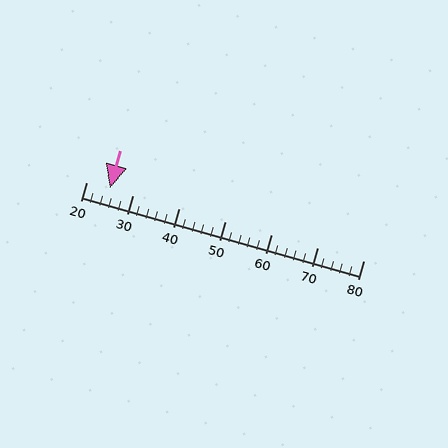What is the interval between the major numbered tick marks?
The major tick marks are spaced 10 units apart.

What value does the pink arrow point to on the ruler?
The pink arrow points to approximately 25.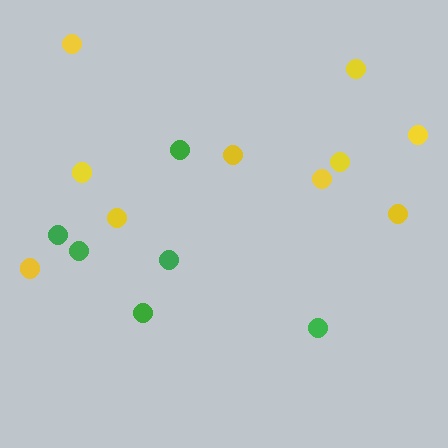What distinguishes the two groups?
There are 2 groups: one group of green circles (6) and one group of yellow circles (10).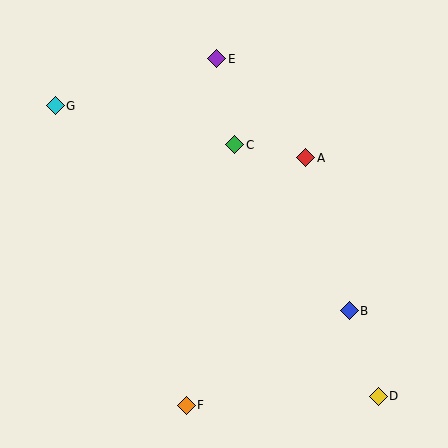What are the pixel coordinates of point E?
Point E is at (217, 59).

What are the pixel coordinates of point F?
Point F is at (186, 405).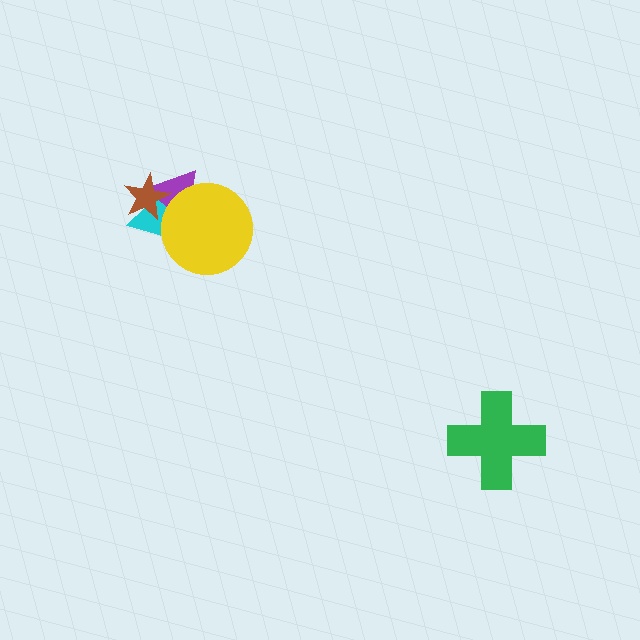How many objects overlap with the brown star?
2 objects overlap with the brown star.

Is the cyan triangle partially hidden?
Yes, it is partially covered by another shape.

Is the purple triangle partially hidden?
Yes, it is partially covered by another shape.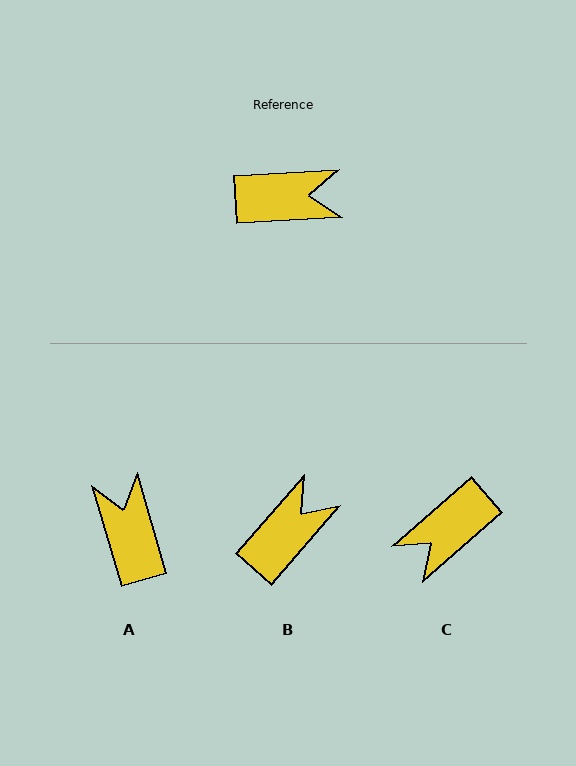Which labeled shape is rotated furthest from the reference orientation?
C, about 142 degrees away.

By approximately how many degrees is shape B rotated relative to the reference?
Approximately 46 degrees counter-clockwise.